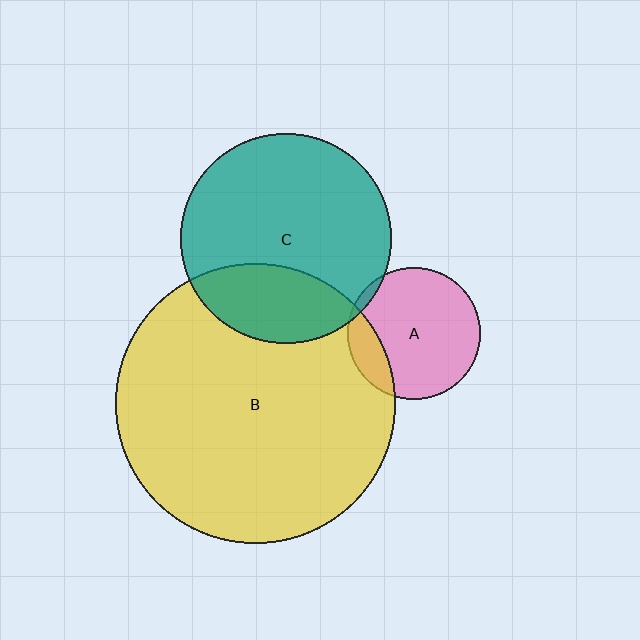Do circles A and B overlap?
Yes.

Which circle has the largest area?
Circle B (yellow).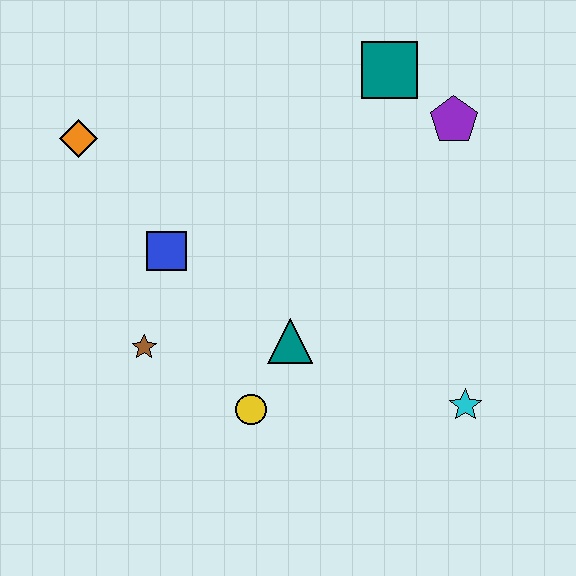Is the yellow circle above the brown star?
No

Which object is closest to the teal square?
The purple pentagon is closest to the teal square.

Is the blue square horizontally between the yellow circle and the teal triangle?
No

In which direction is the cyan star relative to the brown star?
The cyan star is to the right of the brown star.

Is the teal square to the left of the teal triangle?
No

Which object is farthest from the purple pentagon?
The brown star is farthest from the purple pentagon.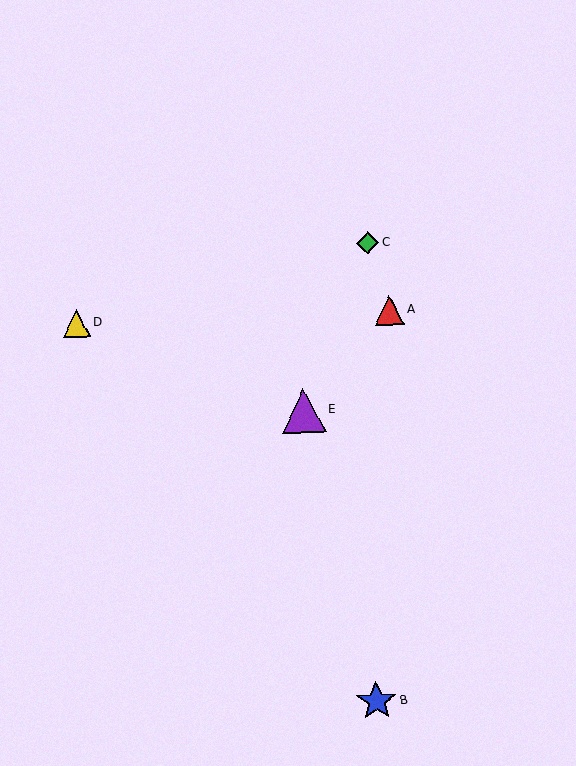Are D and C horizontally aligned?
No, D is at y≈323 and C is at y≈243.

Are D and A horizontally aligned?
Yes, both are at y≈323.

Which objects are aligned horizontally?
Objects A, D are aligned horizontally.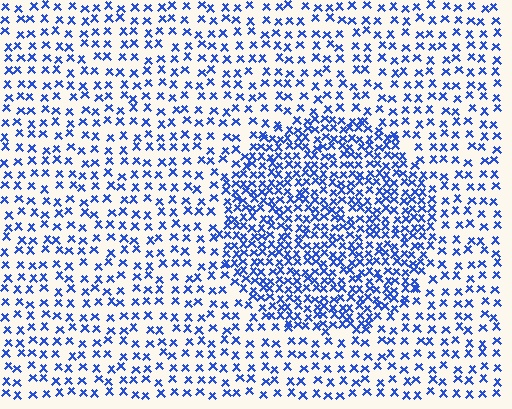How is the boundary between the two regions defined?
The boundary is defined by a change in element density (approximately 2.1x ratio). All elements are the same color, size, and shape.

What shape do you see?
I see a circle.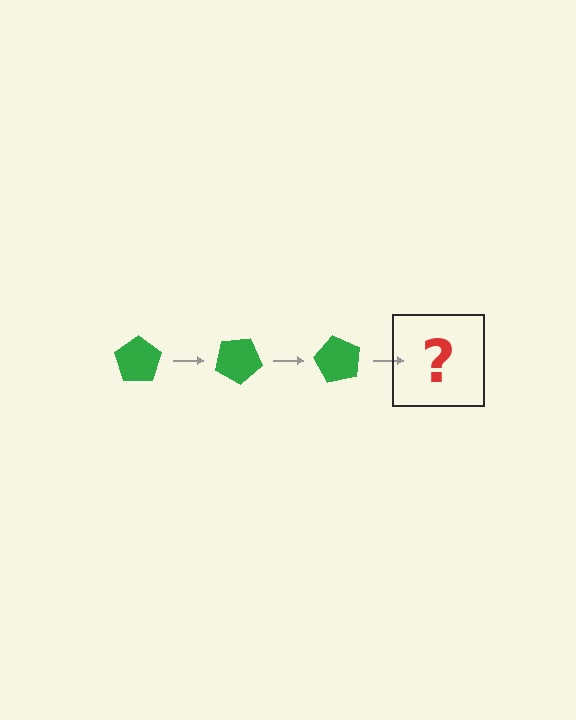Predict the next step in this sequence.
The next step is a green pentagon rotated 90 degrees.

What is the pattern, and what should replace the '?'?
The pattern is that the pentagon rotates 30 degrees each step. The '?' should be a green pentagon rotated 90 degrees.